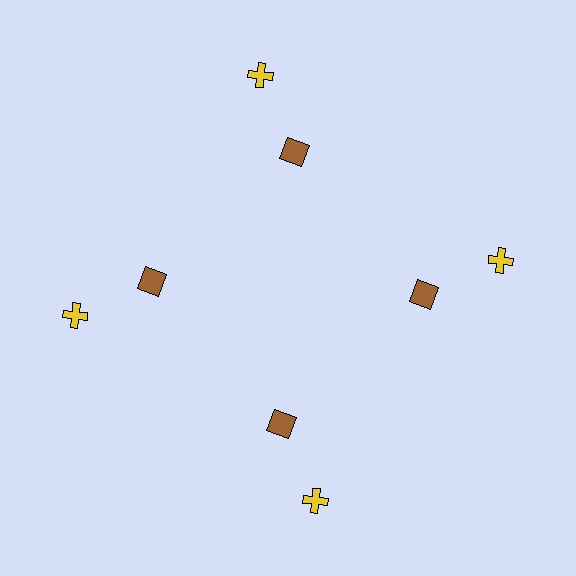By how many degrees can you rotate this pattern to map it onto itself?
The pattern maps onto itself every 90 degrees of rotation.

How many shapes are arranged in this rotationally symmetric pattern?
There are 8 shapes, arranged in 4 groups of 2.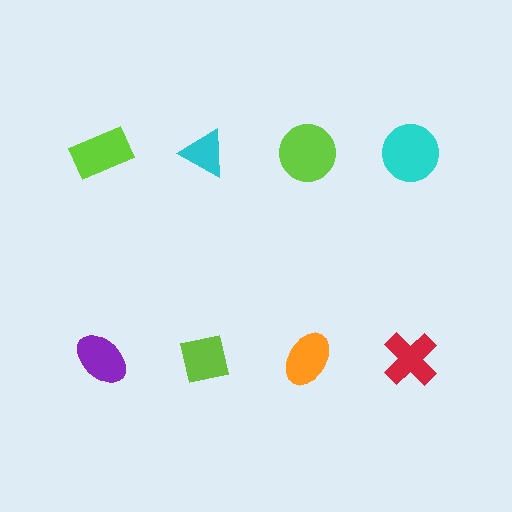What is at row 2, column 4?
A red cross.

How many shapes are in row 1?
4 shapes.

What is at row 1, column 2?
A cyan triangle.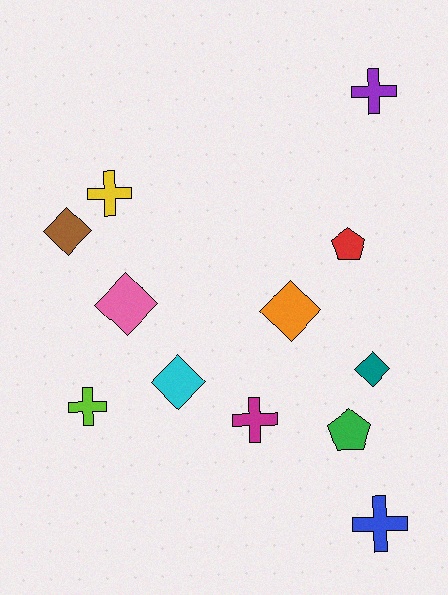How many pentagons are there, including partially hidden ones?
There are 2 pentagons.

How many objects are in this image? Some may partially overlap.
There are 12 objects.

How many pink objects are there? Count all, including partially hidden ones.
There is 1 pink object.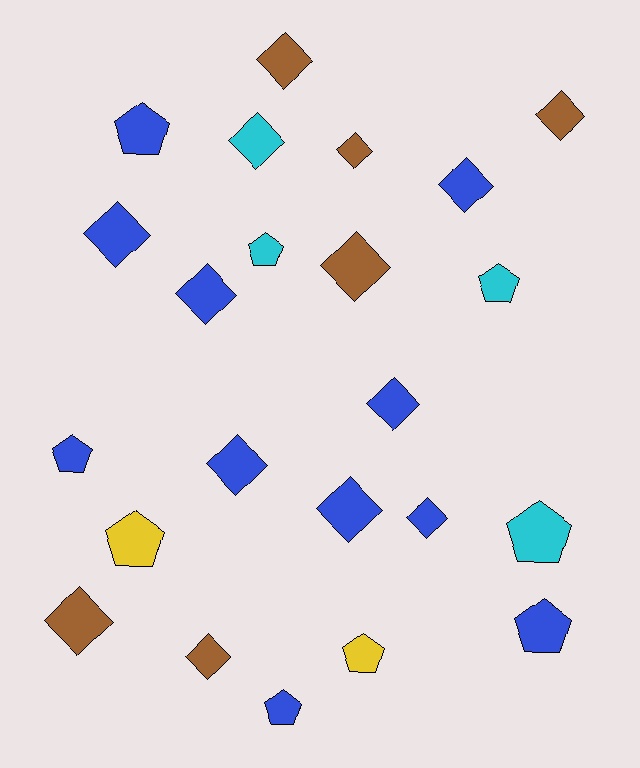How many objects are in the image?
There are 23 objects.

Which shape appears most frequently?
Diamond, with 14 objects.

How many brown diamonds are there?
There are 6 brown diamonds.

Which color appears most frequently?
Blue, with 11 objects.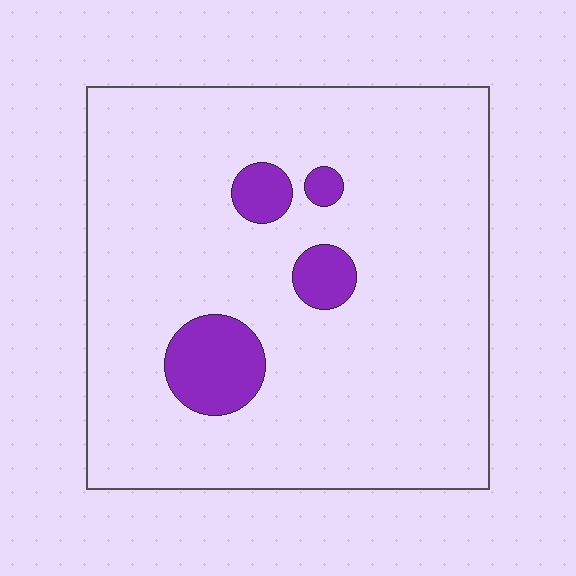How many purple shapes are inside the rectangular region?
4.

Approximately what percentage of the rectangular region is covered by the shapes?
Approximately 10%.